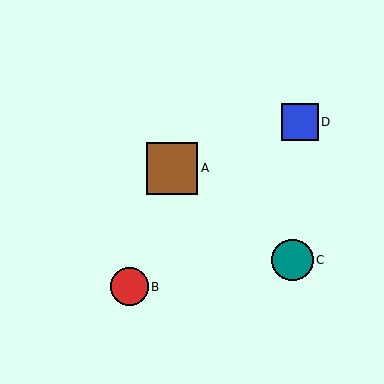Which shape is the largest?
The brown square (labeled A) is the largest.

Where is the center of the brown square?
The center of the brown square is at (172, 168).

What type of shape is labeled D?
Shape D is a blue square.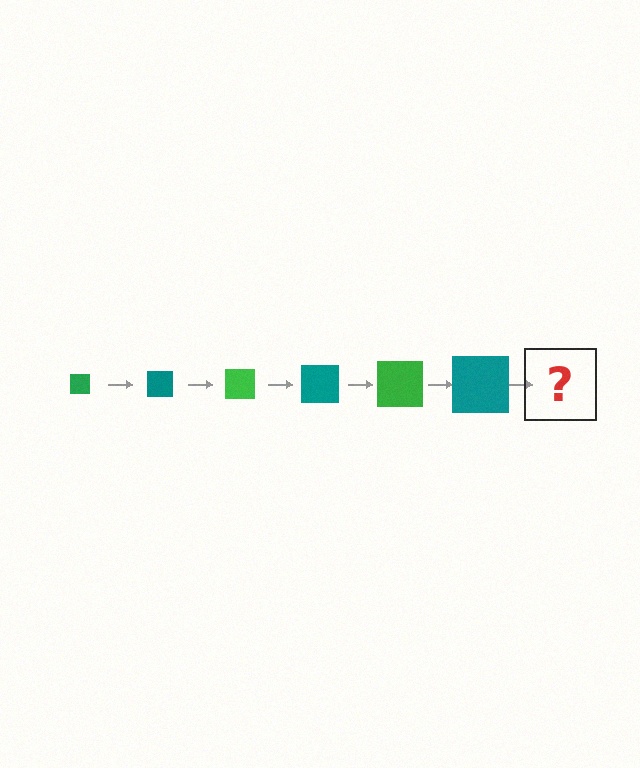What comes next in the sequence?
The next element should be a green square, larger than the previous one.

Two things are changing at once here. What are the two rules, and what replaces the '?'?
The two rules are that the square grows larger each step and the color cycles through green and teal. The '?' should be a green square, larger than the previous one.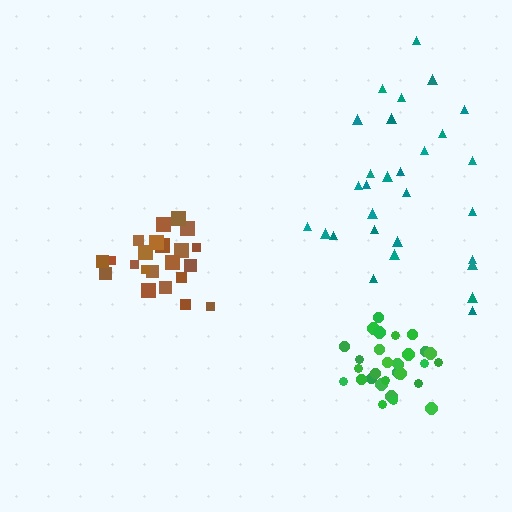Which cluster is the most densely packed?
Green.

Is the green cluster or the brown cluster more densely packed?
Green.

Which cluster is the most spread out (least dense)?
Teal.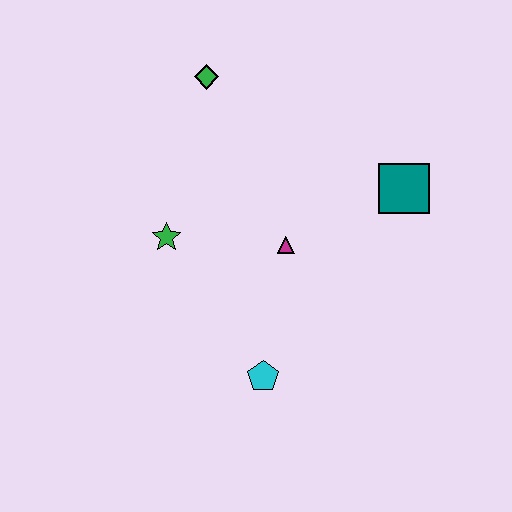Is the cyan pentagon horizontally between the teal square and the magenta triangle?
No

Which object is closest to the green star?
The magenta triangle is closest to the green star.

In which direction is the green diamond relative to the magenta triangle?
The green diamond is above the magenta triangle.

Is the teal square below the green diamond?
Yes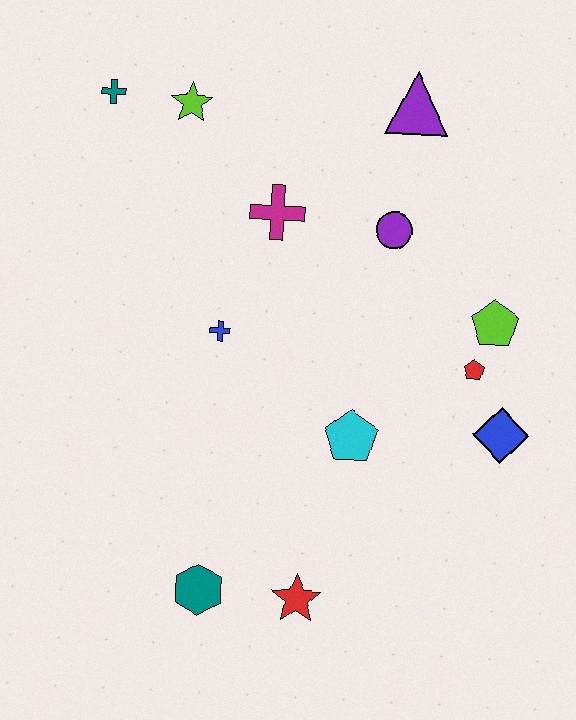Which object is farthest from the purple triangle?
The teal hexagon is farthest from the purple triangle.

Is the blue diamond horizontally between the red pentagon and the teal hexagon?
No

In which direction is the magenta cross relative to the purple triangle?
The magenta cross is to the left of the purple triangle.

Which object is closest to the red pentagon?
The lime pentagon is closest to the red pentagon.